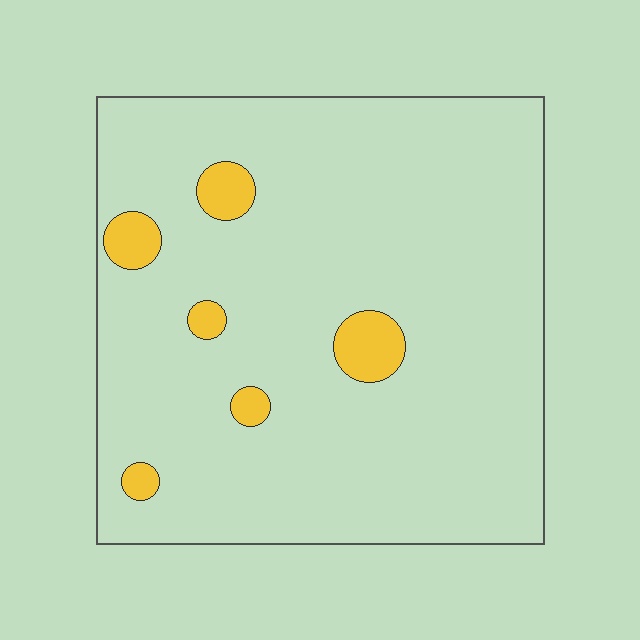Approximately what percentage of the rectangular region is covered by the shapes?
Approximately 5%.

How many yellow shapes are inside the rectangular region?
6.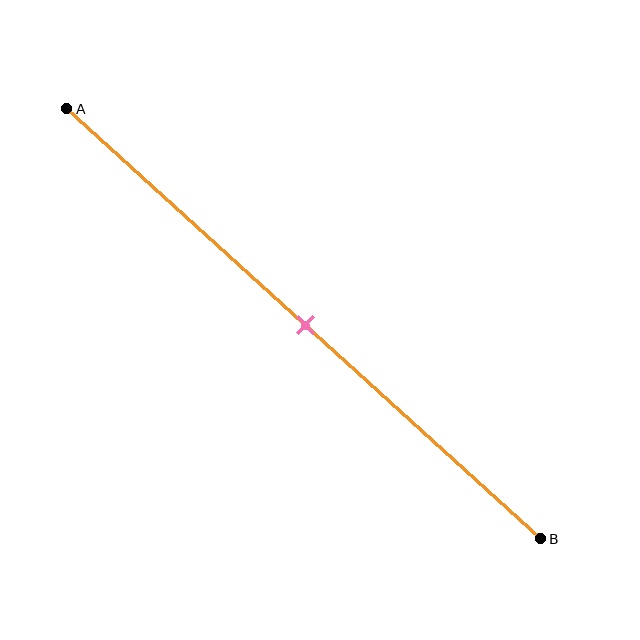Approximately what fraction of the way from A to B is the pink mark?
The pink mark is approximately 50% of the way from A to B.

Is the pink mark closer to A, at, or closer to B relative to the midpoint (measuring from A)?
The pink mark is approximately at the midpoint of segment AB.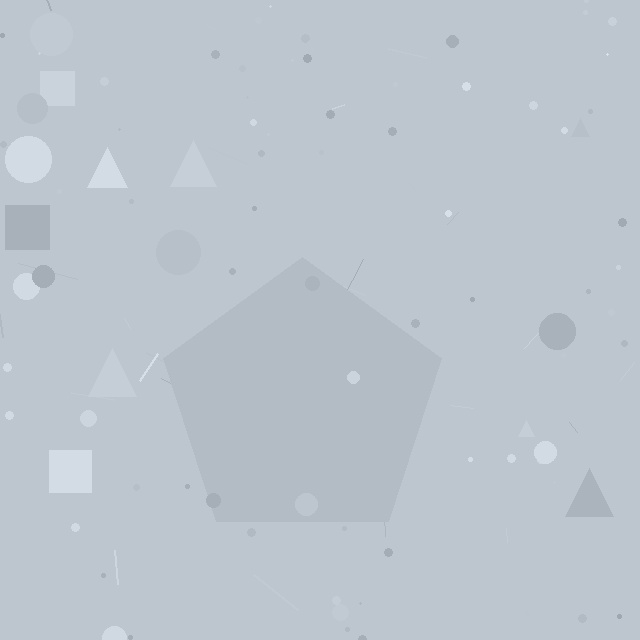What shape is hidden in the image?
A pentagon is hidden in the image.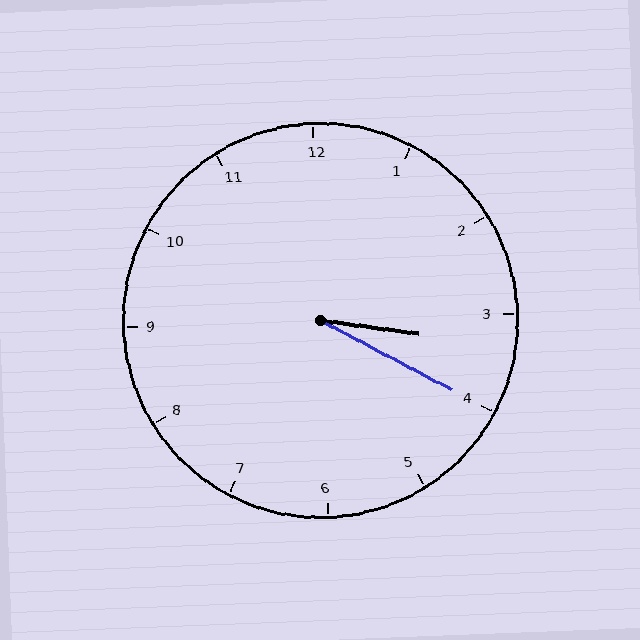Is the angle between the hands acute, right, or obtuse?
It is acute.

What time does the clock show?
3:20.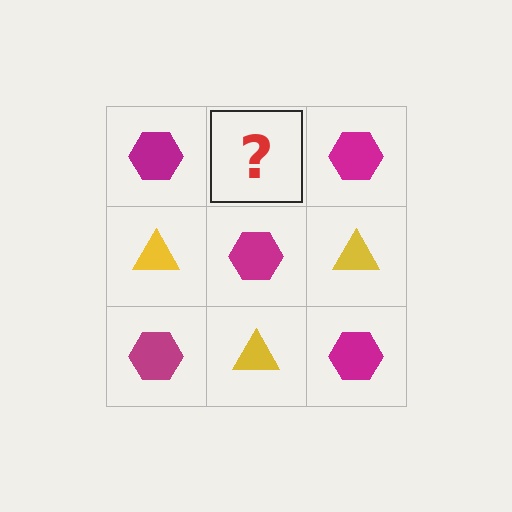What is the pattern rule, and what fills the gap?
The rule is that it alternates magenta hexagon and yellow triangle in a checkerboard pattern. The gap should be filled with a yellow triangle.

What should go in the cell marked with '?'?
The missing cell should contain a yellow triangle.